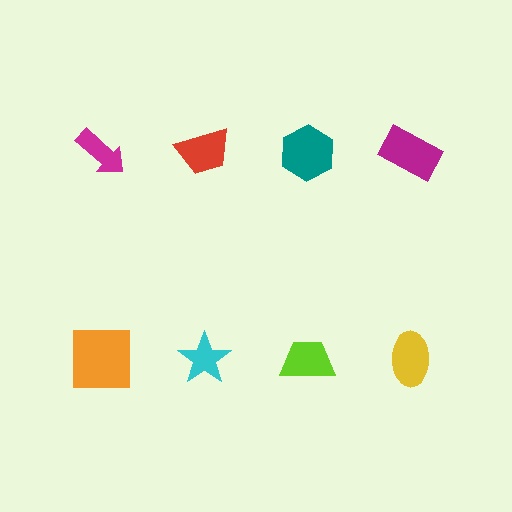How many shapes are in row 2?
4 shapes.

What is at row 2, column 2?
A cyan star.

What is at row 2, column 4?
A yellow ellipse.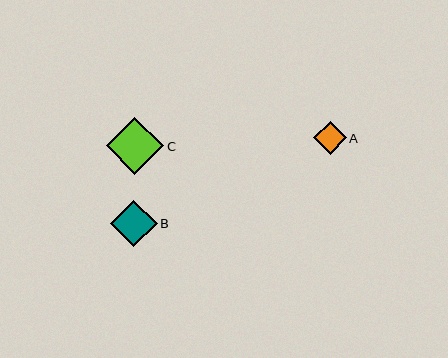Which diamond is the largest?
Diamond C is the largest with a size of approximately 57 pixels.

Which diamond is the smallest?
Diamond A is the smallest with a size of approximately 32 pixels.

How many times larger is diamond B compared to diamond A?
Diamond B is approximately 1.4 times the size of diamond A.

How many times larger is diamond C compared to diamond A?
Diamond C is approximately 1.8 times the size of diamond A.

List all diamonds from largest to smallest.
From largest to smallest: C, B, A.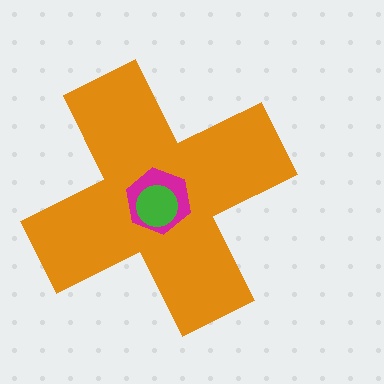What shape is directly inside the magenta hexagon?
The green circle.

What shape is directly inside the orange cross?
The magenta hexagon.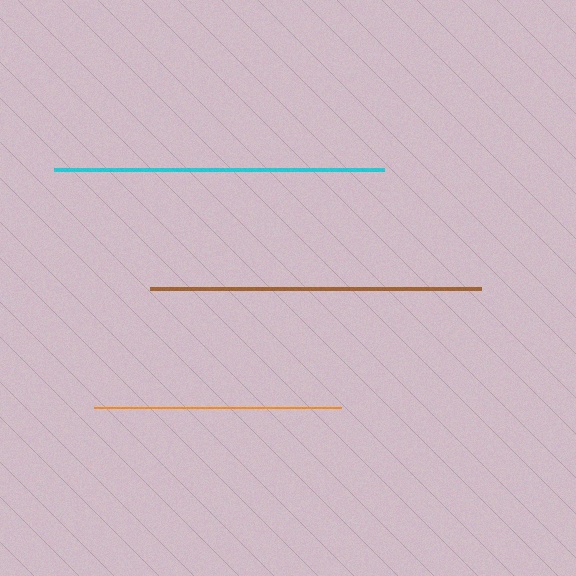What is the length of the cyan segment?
The cyan segment is approximately 330 pixels long.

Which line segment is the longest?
The brown line is the longest at approximately 331 pixels.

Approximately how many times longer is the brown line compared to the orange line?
The brown line is approximately 1.3 times the length of the orange line.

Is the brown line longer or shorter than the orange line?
The brown line is longer than the orange line.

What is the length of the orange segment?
The orange segment is approximately 247 pixels long.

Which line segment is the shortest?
The orange line is the shortest at approximately 247 pixels.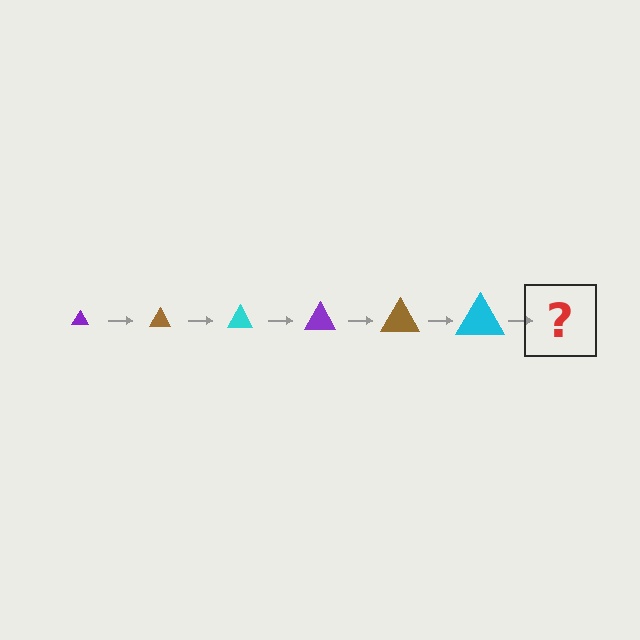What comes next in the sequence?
The next element should be a purple triangle, larger than the previous one.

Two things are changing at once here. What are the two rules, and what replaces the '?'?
The two rules are that the triangle grows larger each step and the color cycles through purple, brown, and cyan. The '?' should be a purple triangle, larger than the previous one.